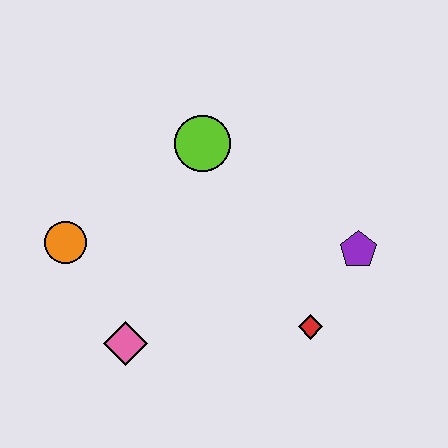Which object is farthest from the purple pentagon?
The orange circle is farthest from the purple pentagon.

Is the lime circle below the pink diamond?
No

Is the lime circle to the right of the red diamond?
No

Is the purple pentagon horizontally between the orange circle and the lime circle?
No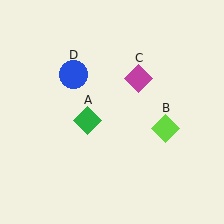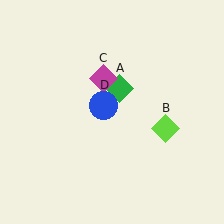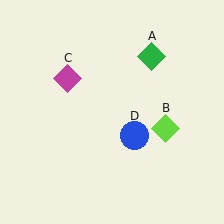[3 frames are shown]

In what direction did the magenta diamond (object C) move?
The magenta diamond (object C) moved left.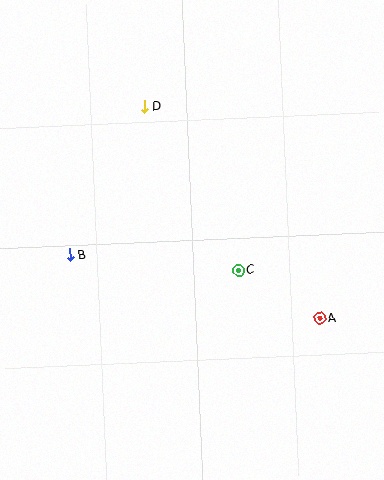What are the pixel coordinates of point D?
Point D is at (144, 107).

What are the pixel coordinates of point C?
Point C is at (239, 270).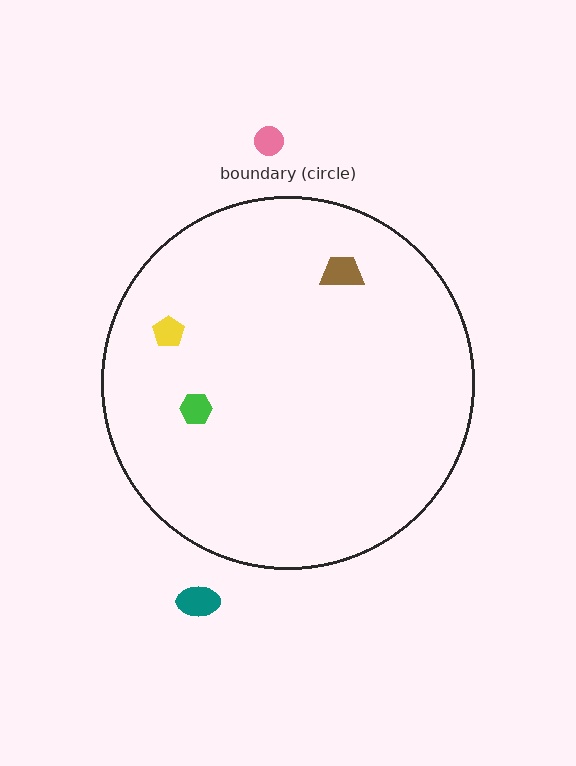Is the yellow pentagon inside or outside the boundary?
Inside.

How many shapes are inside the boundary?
3 inside, 2 outside.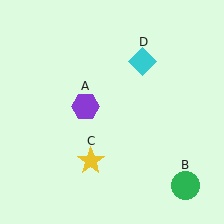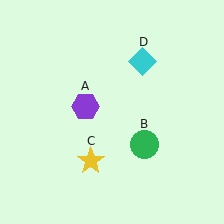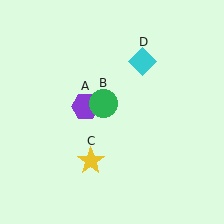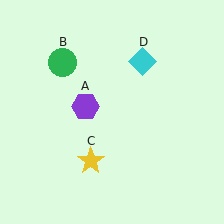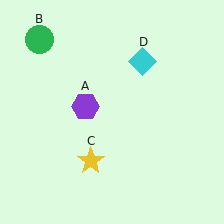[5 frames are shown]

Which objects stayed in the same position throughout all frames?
Purple hexagon (object A) and yellow star (object C) and cyan diamond (object D) remained stationary.